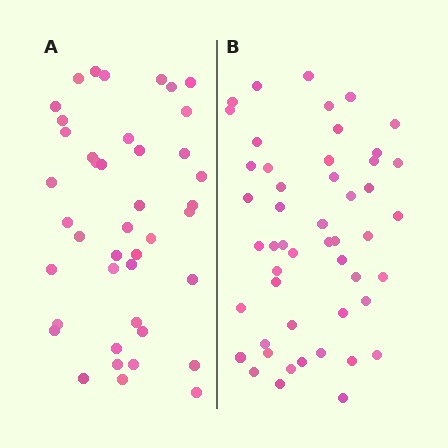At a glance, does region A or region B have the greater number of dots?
Region B (the right region) has more dots.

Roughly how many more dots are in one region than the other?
Region B has roughly 8 or so more dots than region A.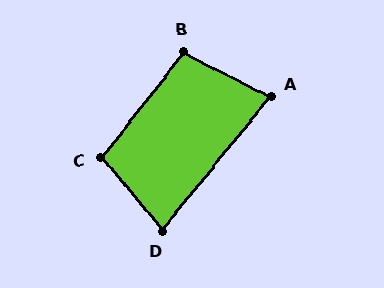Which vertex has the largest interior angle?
C, at approximately 102 degrees.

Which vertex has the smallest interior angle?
A, at approximately 78 degrees.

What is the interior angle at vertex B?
Approximately 101 degrees (obtuse).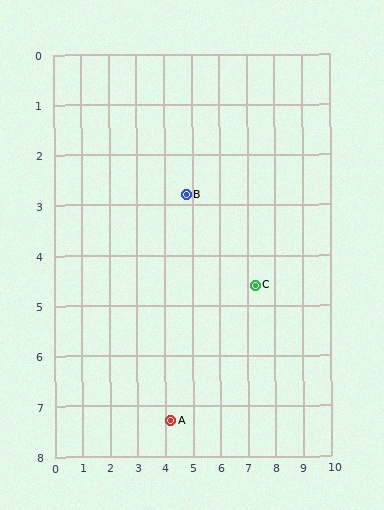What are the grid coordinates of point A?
Point A is at approximately (4.2, 7.3).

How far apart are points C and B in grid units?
Points C and B are about 3.1 grid units apart.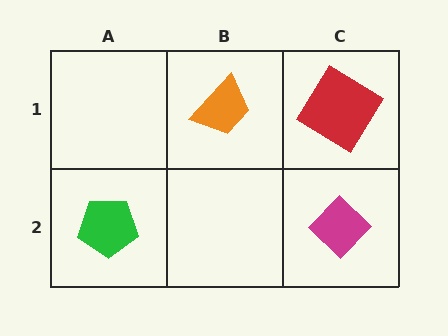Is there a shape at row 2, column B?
No, that cell is empty.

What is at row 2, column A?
A green pentagon.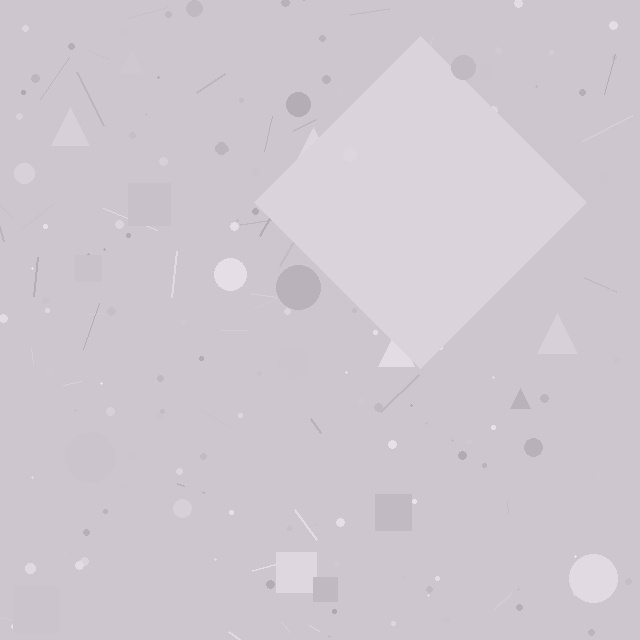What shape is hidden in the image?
A diamond is hidden in the image.